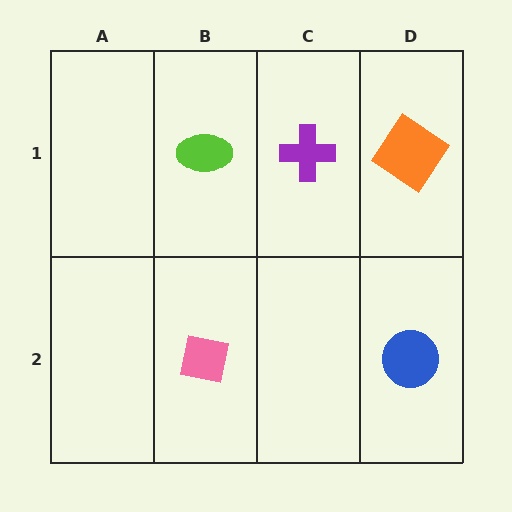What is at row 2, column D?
A blue circle.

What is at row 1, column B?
A lime ellipse.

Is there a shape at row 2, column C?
No, that cell is empty.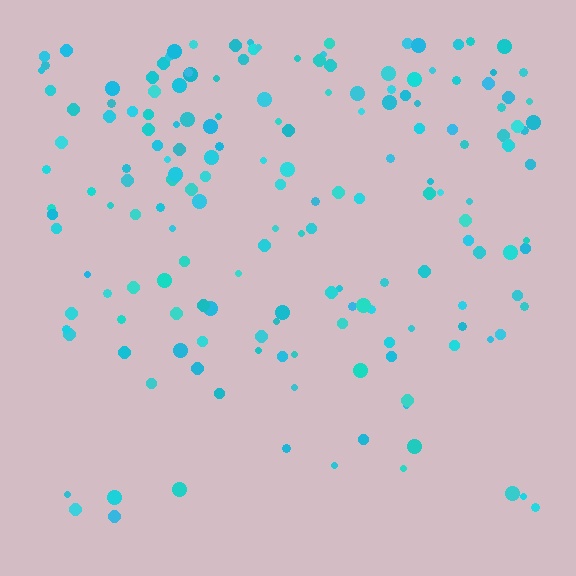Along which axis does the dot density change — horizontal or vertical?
Vertical.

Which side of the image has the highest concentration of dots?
The top.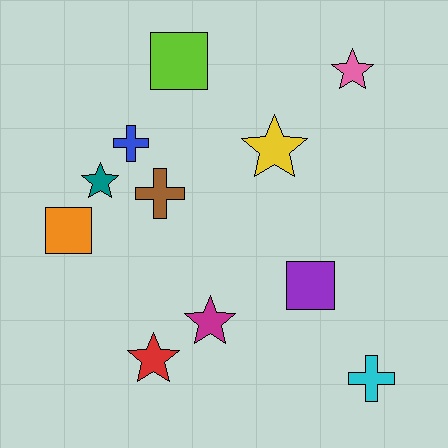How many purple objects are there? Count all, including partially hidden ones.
There is 1 purple object.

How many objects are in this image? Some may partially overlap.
There are 11 objects.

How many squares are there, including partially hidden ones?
There are 3 squares.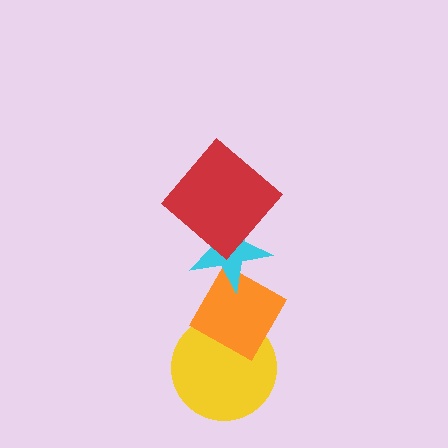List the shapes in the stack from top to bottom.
From top to bottom: the red diamond, the cyan star, the orange diamond, the yellow circle.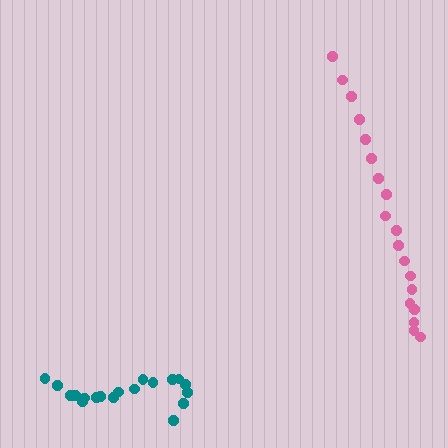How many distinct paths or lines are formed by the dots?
There are 2 distinct paths.